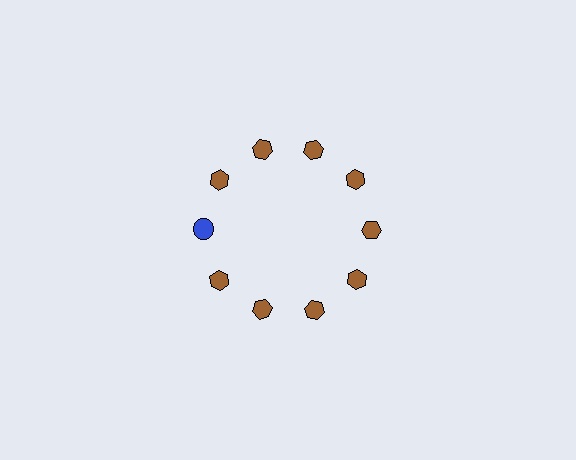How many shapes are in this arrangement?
There are 10 shapes arranged in a ring pattern.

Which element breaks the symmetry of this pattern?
The blue circle at roughly the 9 o'clock position breaks the symmetry. All other shapes are brown hexagons.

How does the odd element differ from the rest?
It differs in both color (blue instead of brown) and shape (circle instead of hexagon).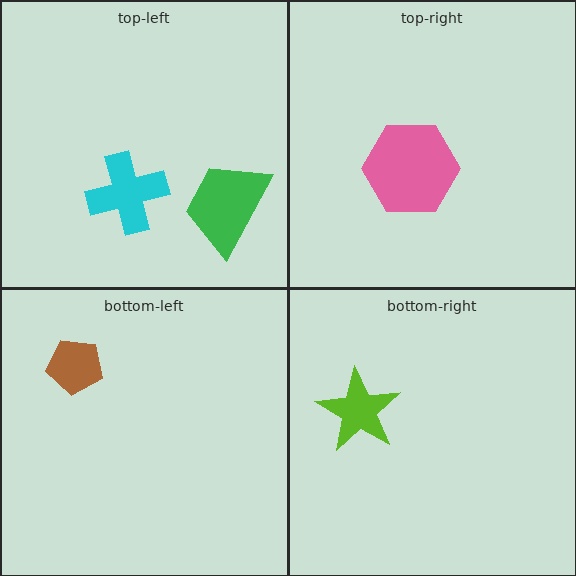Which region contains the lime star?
The bottom-right region.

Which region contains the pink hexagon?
The top-right region.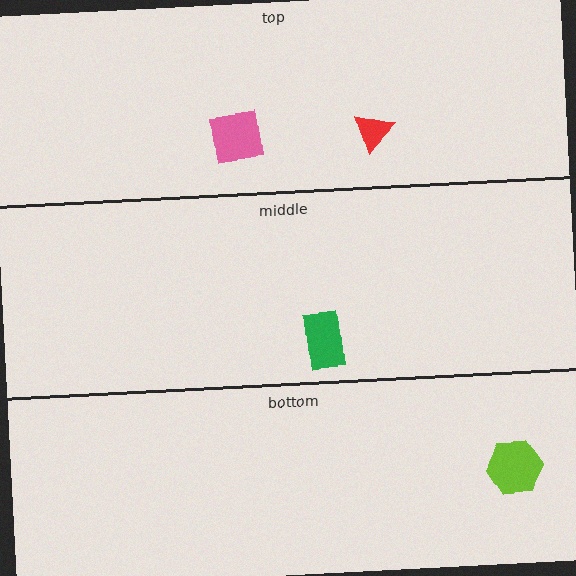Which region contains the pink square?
The top region.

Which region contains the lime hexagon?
The bottom region.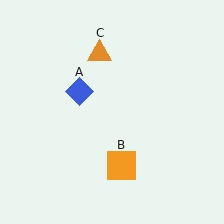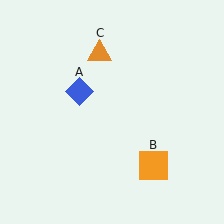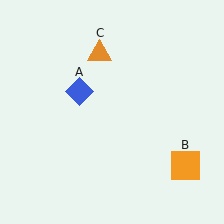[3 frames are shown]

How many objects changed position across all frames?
1 object changed position: orange square (object B).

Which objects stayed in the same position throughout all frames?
Blue diamond (object A) and orange triangle (object C) remained stationary.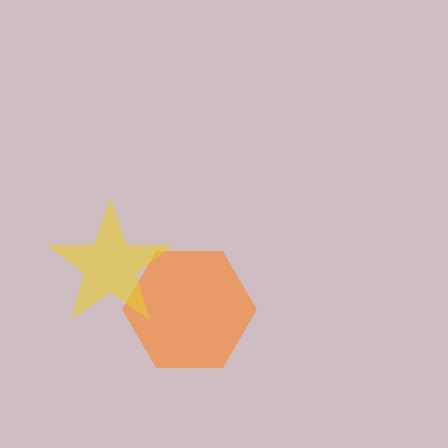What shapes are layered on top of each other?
The layered shapes are: an orange hexagon, a yellow star.